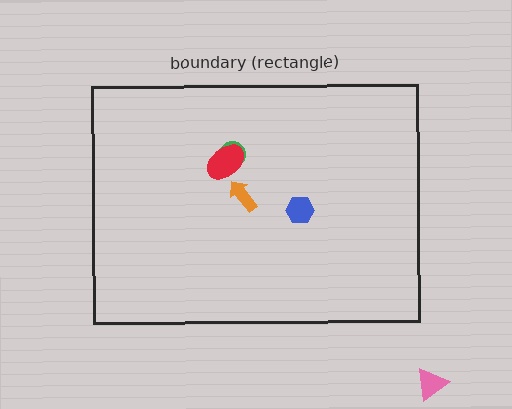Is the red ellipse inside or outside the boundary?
Inside.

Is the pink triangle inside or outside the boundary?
Outside.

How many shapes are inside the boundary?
4 inside, 1 outside.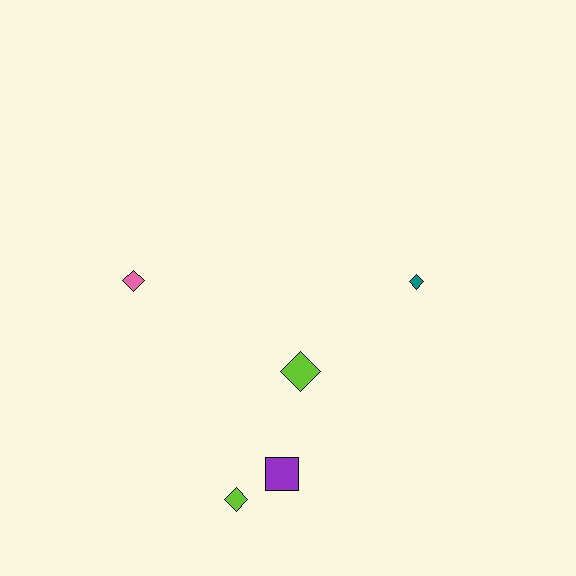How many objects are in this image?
There are 5 objects.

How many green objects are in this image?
There are no green objects.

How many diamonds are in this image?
There are 4 diamonds.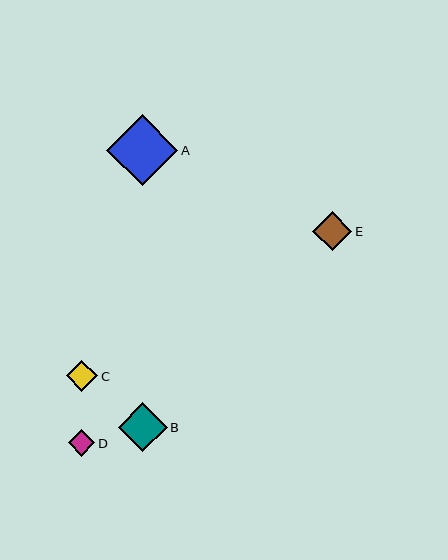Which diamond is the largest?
Diamond A is the largest with a size of approximately 72 pixels.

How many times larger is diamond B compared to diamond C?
Diamond B is approximately 1.6 times the size of diamond C.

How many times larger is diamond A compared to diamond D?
Diamond A is approximately 2.7 times the size of diamond D.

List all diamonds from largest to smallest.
From largest to smallest: A, B, E, C, D.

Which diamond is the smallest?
Diamond D is the smallest with a size of approximately 27 pixels.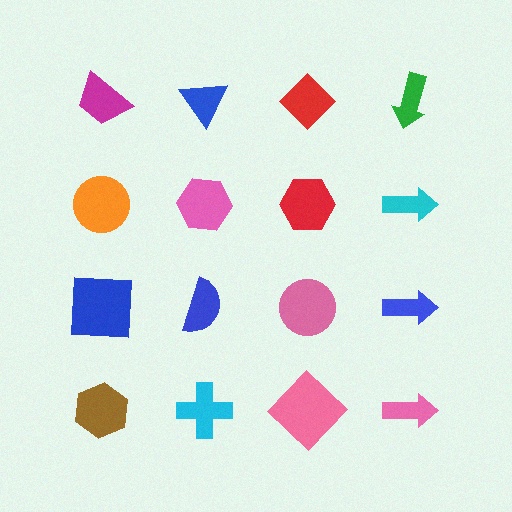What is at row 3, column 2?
A blue semicircle.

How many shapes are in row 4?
4 shapes.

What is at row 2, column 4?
A cyan arrow.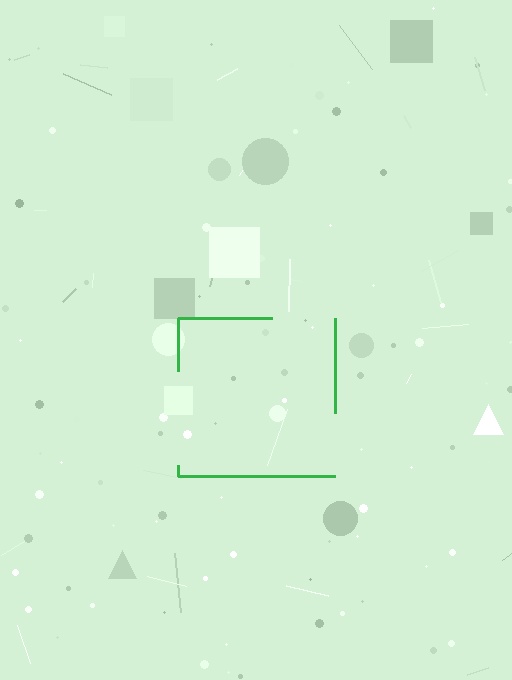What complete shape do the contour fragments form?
The contour fragments form a square.